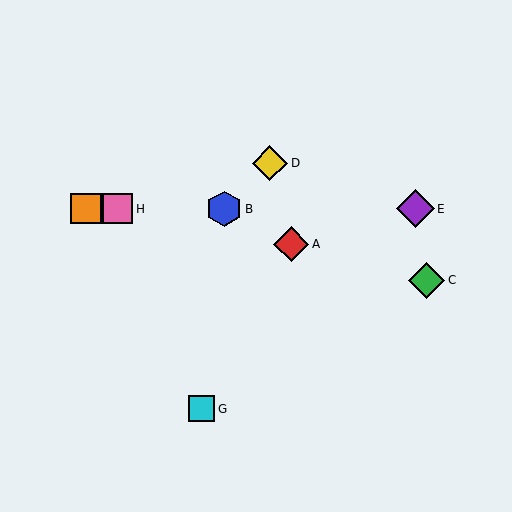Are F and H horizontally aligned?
Yes, both are at y≈209.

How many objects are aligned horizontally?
4 objects (B, E, F, H) are aligned horizontally.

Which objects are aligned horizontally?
Objects B, E, F, H are aligned horizontally.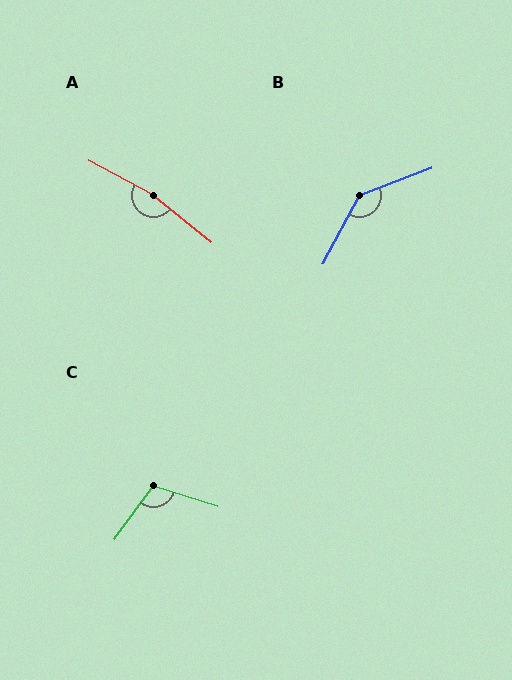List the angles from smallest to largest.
C (109°), B (139°), A (169°).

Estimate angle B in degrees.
Approximately 139 degrees.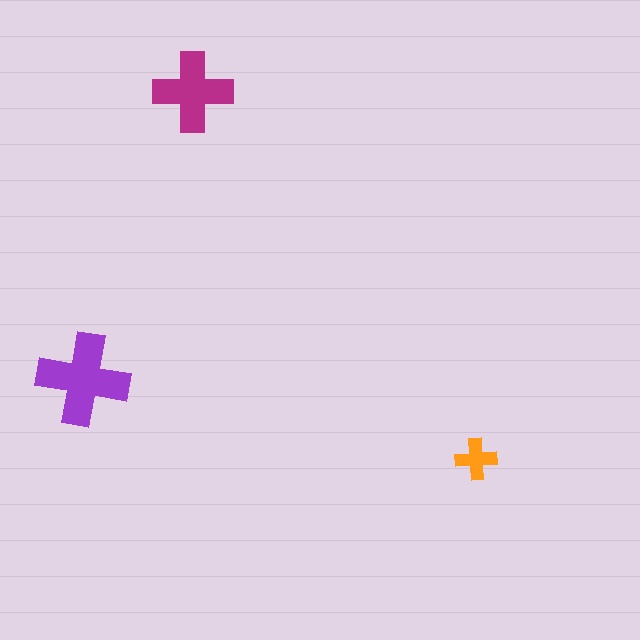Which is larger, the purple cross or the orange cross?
The purple one.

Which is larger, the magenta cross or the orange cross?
The magenta one.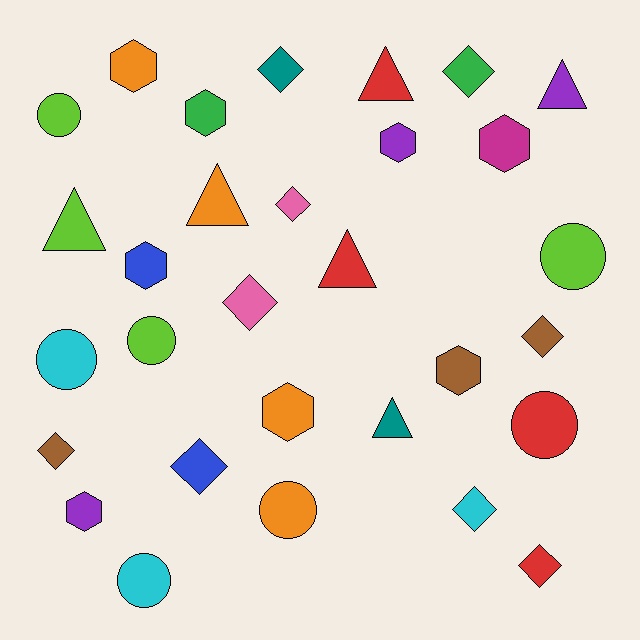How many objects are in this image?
There are 30 objects.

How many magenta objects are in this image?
There is 1 magenta object.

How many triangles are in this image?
There are 6 triangles.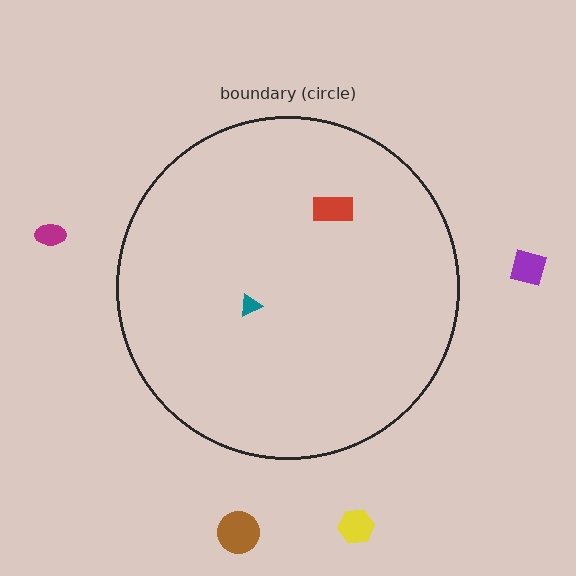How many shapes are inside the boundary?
2 inside, 4 outside.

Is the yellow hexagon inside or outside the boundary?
Outside.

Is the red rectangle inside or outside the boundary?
Inside.